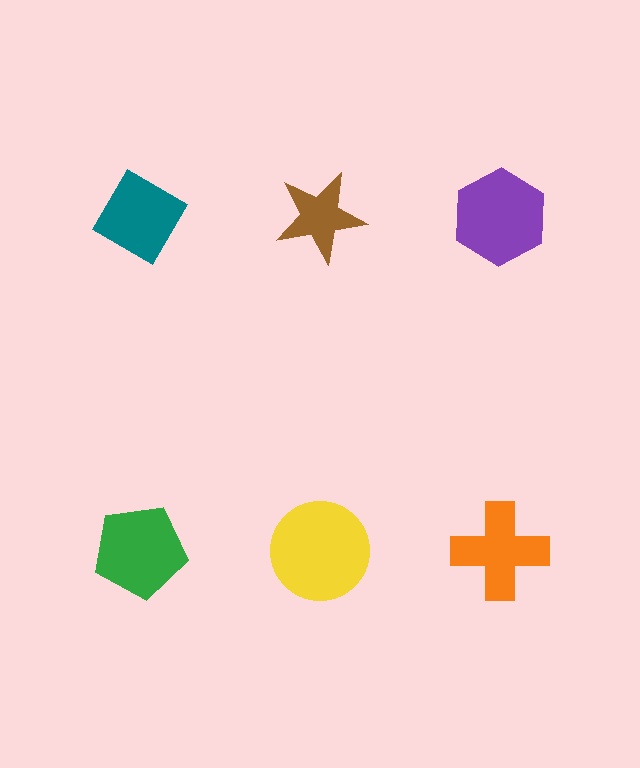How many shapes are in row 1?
3 shapes.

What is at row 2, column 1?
A green pentagon.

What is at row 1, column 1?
A teal diamond.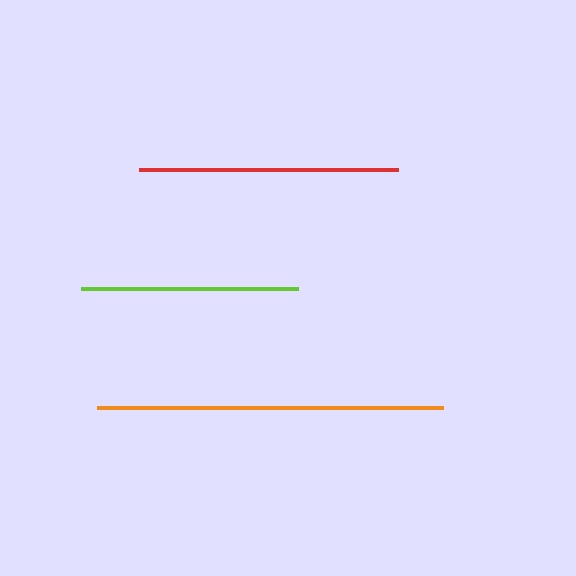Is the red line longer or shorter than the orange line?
The orange line is longer than the red line.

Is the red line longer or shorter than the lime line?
The red line is longer than the lime line.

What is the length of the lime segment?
The lime segment is approximately 217 pixels long.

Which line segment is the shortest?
The lime line is the shortest at approximately 217 pixels.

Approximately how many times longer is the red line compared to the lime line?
The red line is approximately 1.2 times the length of the lime line.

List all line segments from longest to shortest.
From longest to shortest: orange, red, lime.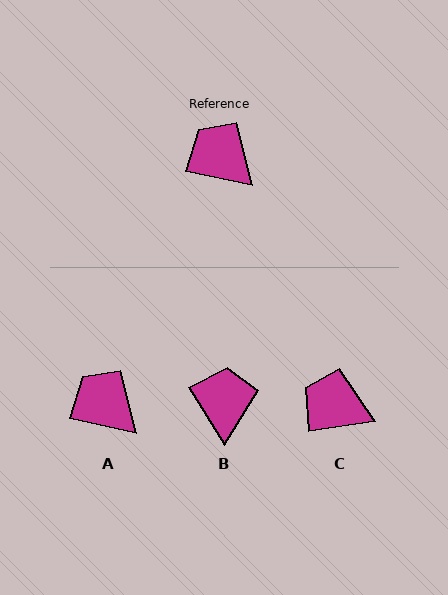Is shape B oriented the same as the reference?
No, it is off by about 46 degrees.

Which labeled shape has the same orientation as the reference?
A.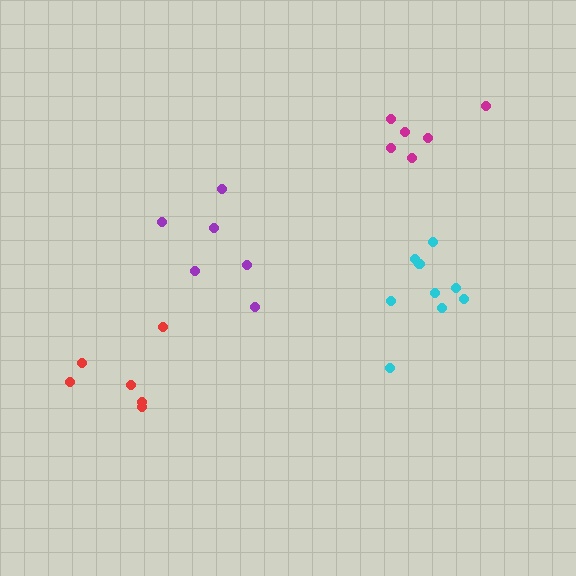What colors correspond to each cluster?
The clusters are colored: cyan, red, purple, magenta.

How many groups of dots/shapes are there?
There are 4 groups.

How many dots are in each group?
Group 1: 9 dots, Group 2: 6 dots, Group 3: 6 dots, Group 4: 6 dots (27 total).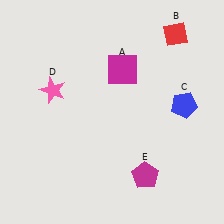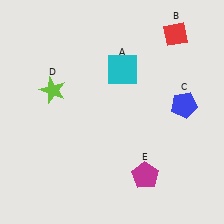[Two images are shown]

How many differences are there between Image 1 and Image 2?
There are 2 differences between the two images.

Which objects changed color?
A changed from magenta to cyan. D changed from pink to lime.